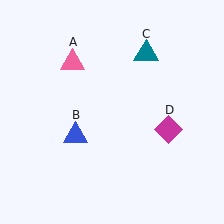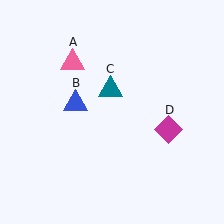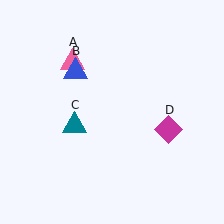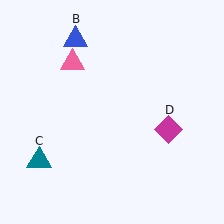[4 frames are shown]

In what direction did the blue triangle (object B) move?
The blue triangle (object B) moved up.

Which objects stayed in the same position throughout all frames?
Pink triangle (object A) and magenta diamond (object D) remained stationary.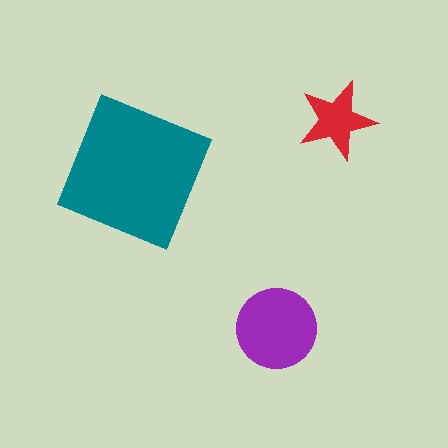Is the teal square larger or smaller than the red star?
Larger.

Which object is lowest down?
The purple circle is bottommost.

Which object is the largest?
The teal square.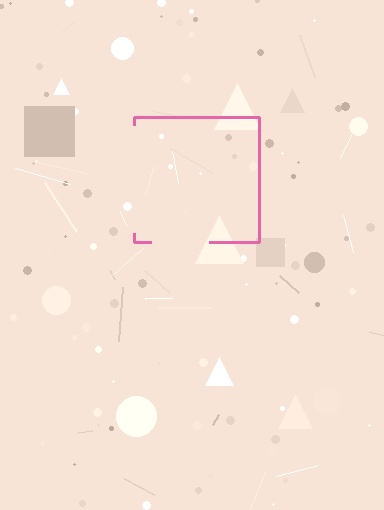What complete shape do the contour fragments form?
The contour fragments form a square.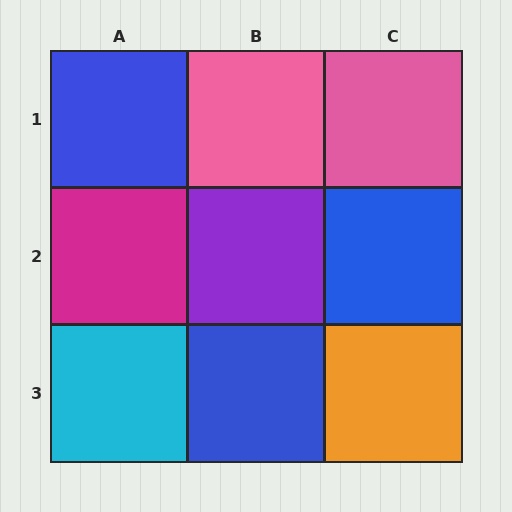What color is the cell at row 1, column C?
Pink.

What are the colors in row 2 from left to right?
Magenta, purple, blue.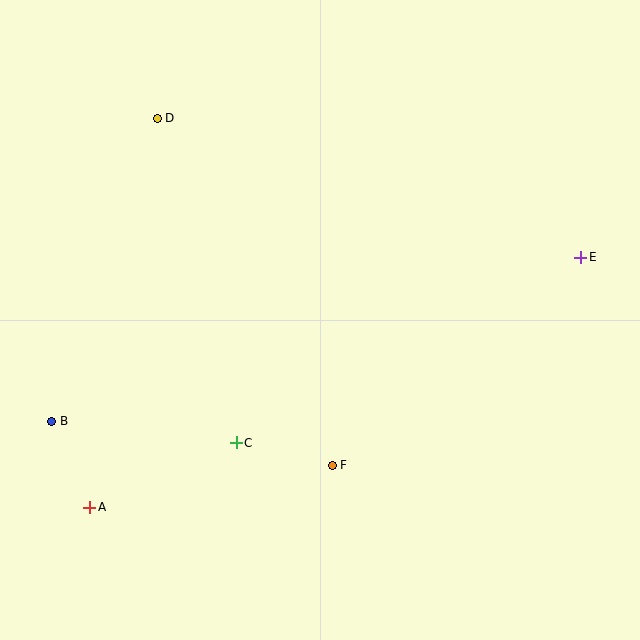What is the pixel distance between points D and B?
The distance between D and B is 321 pixels.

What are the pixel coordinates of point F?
Point F is at (332, 465).